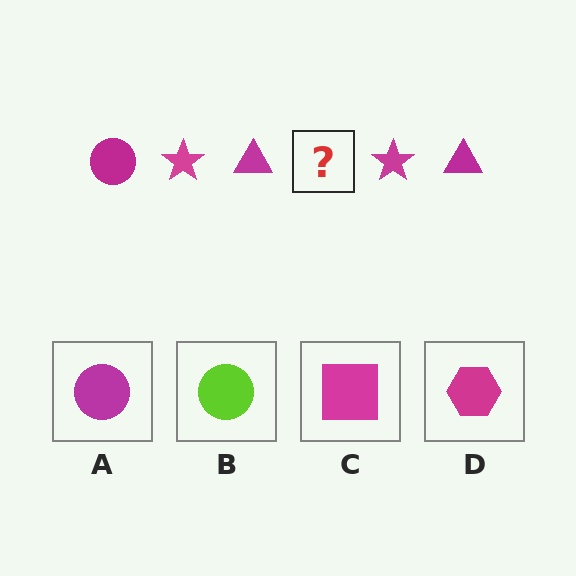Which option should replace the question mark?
Option A.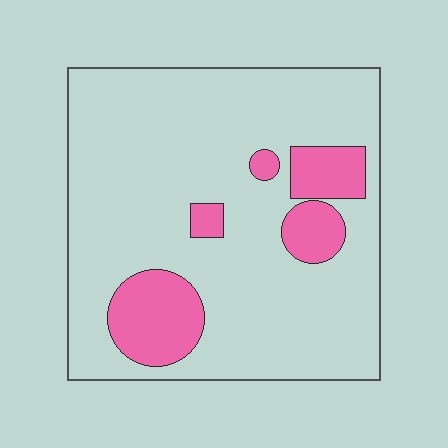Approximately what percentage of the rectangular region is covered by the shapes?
Approximately 15%.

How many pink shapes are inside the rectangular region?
5.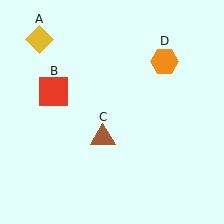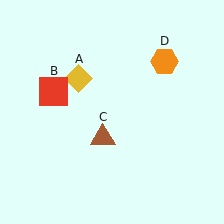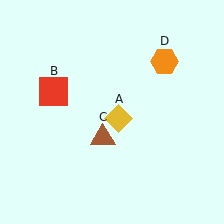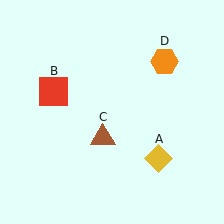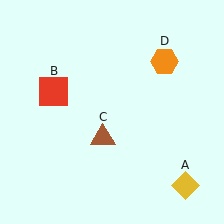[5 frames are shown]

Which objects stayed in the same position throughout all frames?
Red square (object B) and brown triangle (object C) and orange hexagon (object D) remained stationary.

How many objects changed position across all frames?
1 object changed position: yellow diamond (object A).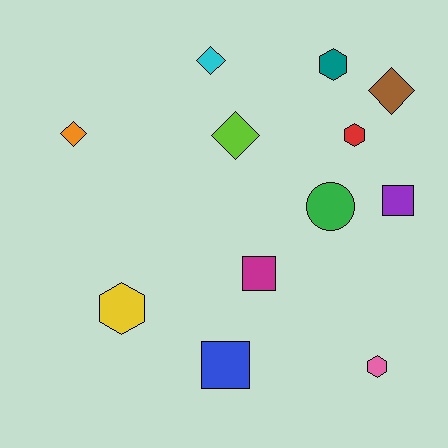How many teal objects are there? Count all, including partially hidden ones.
There is 1 teal object.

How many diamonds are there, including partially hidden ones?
There are 4 diamonds.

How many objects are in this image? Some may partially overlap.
There are 12 objects.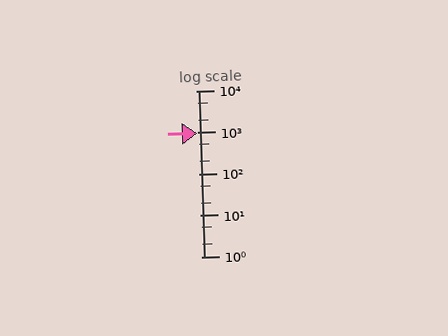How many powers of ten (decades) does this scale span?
The scale spans 4 decades, from 1 to 10000.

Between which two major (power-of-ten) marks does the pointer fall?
The pointer is between 100 and 1000.